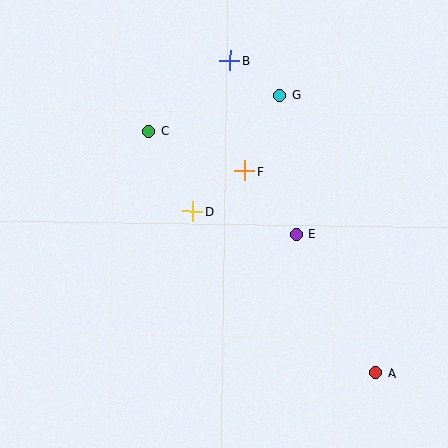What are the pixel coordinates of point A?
Point A is at (376, 373).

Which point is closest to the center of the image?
Point D at (193, 211) is closest to the center.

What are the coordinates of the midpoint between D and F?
The midpoint between D and F is at (219, 191).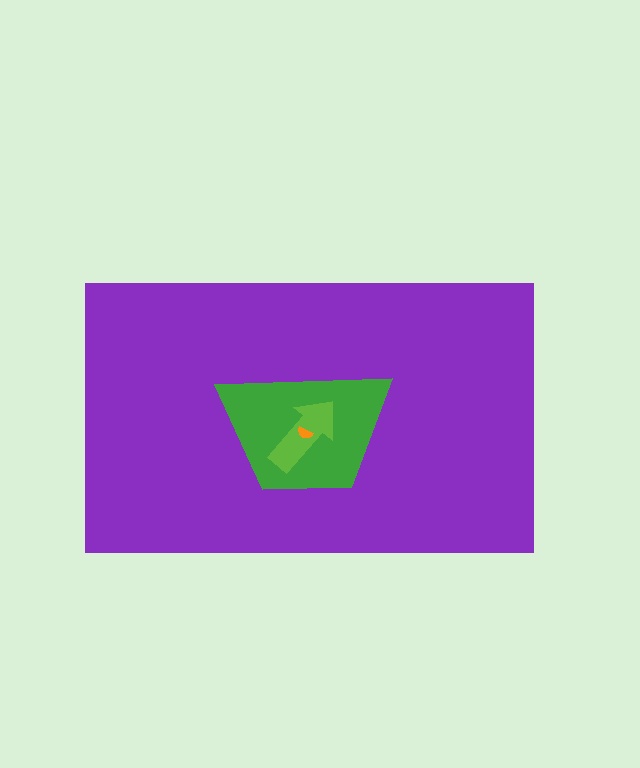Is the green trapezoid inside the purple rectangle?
Yes.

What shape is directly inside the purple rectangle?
The green trapezoid.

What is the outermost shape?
The purple rectangle.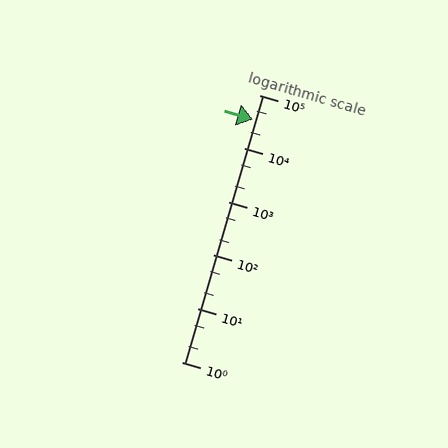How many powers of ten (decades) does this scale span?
The scale spans 5 decades, from 1 to 100000.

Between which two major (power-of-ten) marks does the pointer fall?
The pointer is between 10000 and 100000.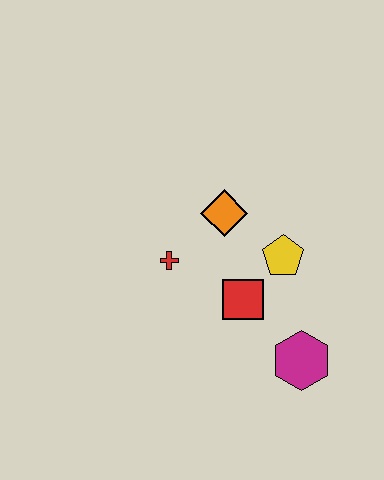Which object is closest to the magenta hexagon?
The red square is closest to the magenta hexagon.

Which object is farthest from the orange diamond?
The magenta hexagon is farthest from the orange diamond.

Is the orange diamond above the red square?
Yes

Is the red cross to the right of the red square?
No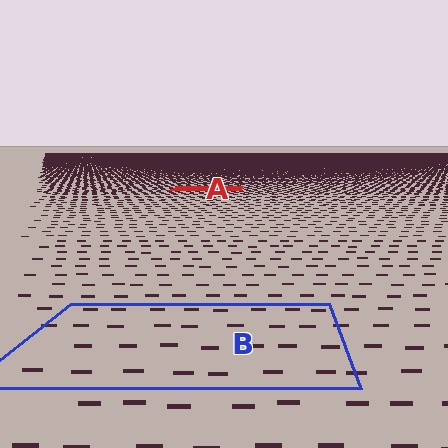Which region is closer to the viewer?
Region B is closer. The texture elements there are larger and more spread out.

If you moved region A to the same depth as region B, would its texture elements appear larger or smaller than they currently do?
They would appear larger. At a closer depth, the same texture elements are projected at a bigger on-screen size.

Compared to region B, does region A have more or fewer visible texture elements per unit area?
Region A has more texture elements per unit area — they are packed more densely because it is farther away.